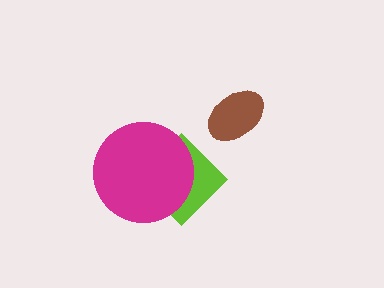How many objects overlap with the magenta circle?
1 object overlaps with the magenta circle.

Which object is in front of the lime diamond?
The magenta circle is in front of the lime diamond.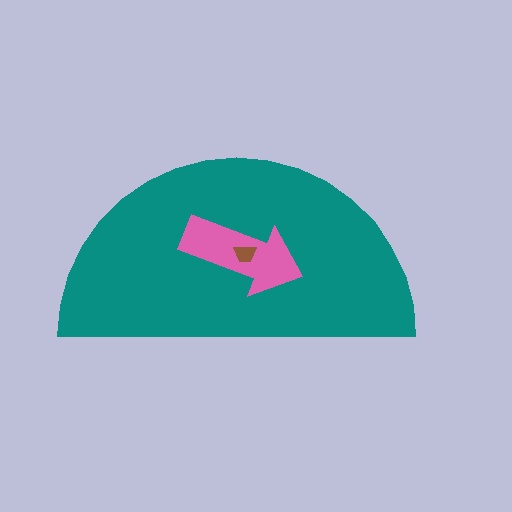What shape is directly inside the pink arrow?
The brown trapezoid.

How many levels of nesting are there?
3.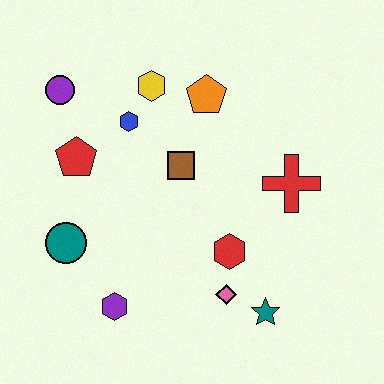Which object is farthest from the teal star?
The purple circle is farthest from the teal star.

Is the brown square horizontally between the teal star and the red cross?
No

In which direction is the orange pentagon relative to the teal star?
The orange pentagon is above the teal star.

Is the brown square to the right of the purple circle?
Yes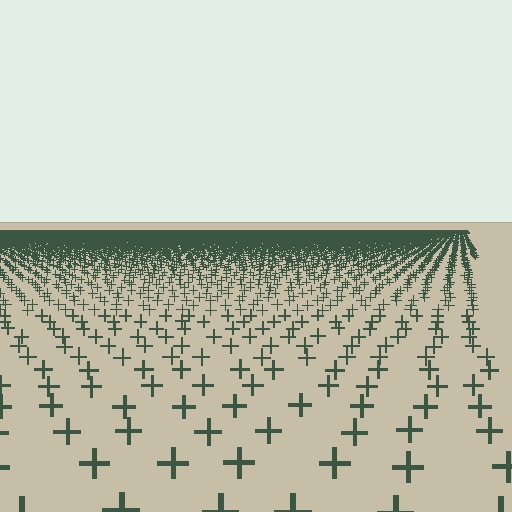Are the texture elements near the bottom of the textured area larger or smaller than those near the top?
Larger. Near the bottom, elements are closer to the viewer and appear at a bigger on-screen size.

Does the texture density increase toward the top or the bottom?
Density increases toward the top.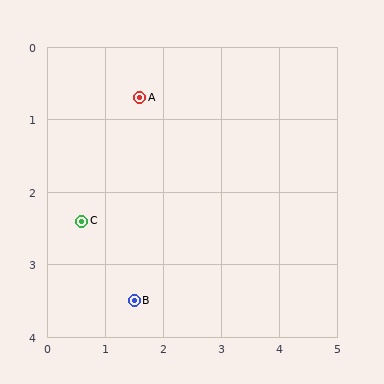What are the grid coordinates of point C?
Point C is at approximately (0.6, 2.4).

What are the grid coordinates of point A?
Point A is at approximately (1.6, 0.7).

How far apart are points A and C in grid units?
Points A and C are about 2.0 grid units apart.